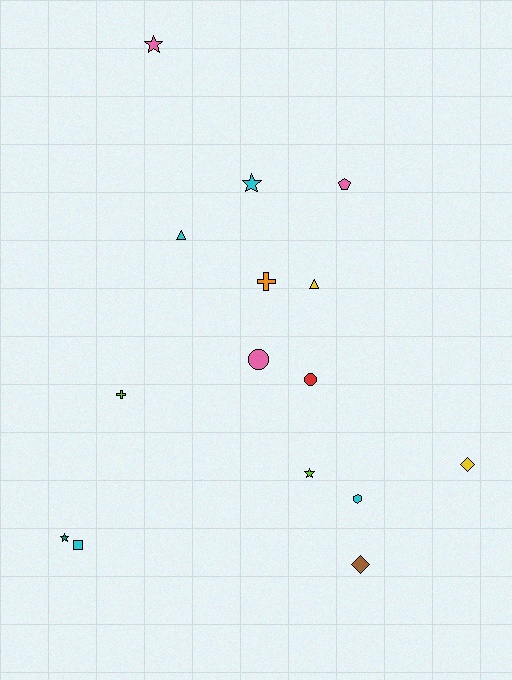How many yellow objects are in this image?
There are 2 yellow objects.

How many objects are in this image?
There are 15 objects.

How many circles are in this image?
There are 2 circles.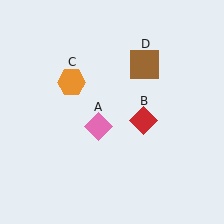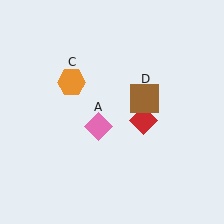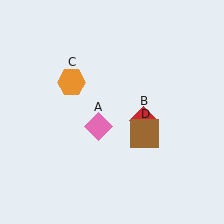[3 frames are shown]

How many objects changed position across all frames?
1 object changed position: brown square (object D).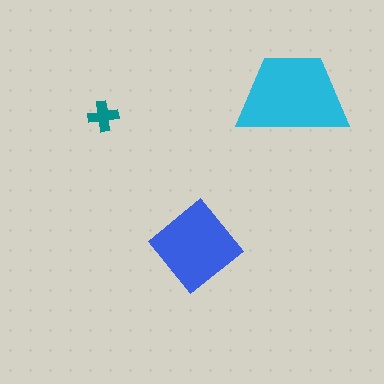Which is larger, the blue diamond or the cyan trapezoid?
The cyan trapezoid.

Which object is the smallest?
The teal cross.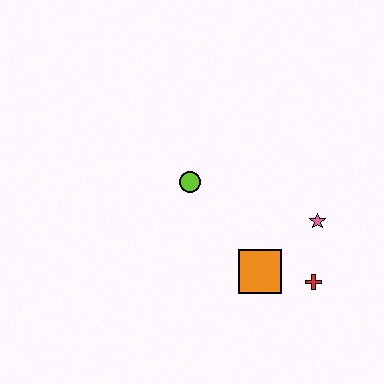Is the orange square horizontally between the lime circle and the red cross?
Yes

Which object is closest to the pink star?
The red cross is closest to the pink star.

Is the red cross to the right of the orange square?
Yes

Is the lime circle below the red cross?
No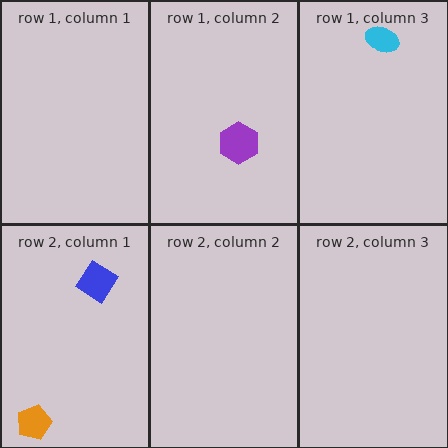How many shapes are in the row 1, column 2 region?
1.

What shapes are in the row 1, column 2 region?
The purple hexagon.